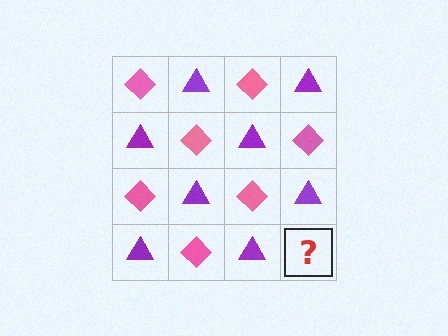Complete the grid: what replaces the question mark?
The question mark should be replaced with a pink diamond.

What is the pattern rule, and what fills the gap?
The rule is that it alternates pink diamond and purple triangle in a checkerboard pattern. The gap should be filled with a pink diamond.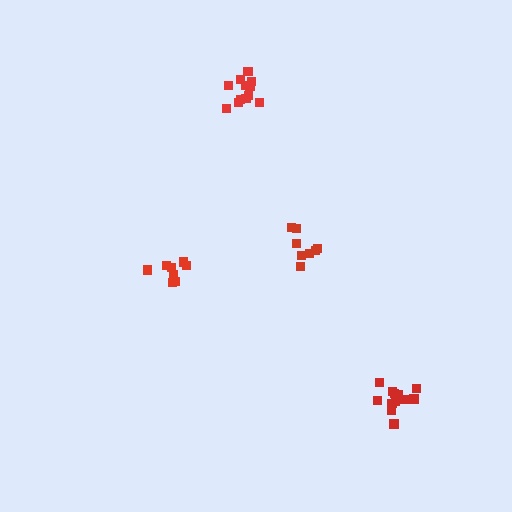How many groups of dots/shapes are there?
There are 4 groups.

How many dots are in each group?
Group 1: 8 dots, Group 2: 8 dots, Group 3: 13 dots, Group 4: 12 dots (41 total).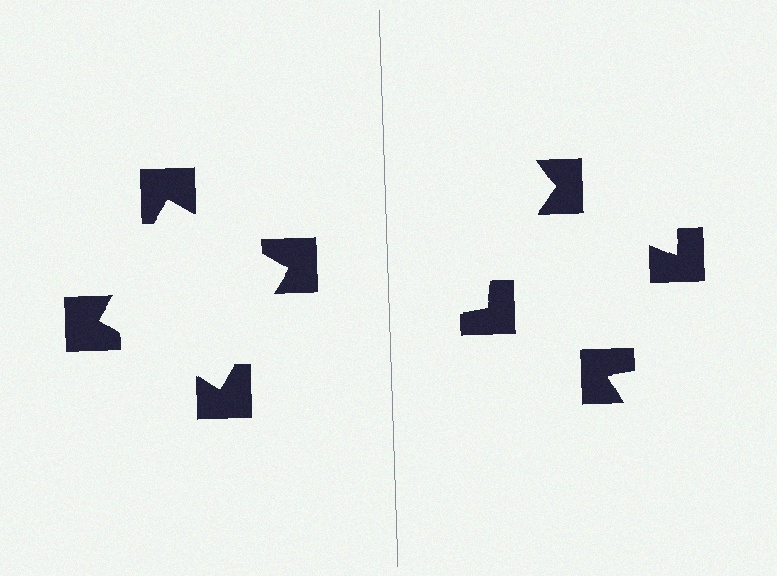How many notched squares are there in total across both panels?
8 — 4 on each side.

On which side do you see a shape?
An illusory square appears on the left side. On the right side the wedge cuts are rotated, so no coherent shape forms.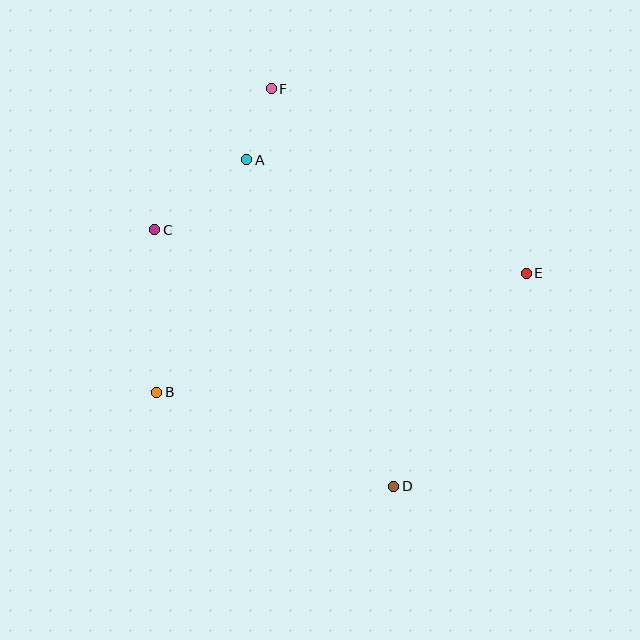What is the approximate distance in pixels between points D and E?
The distance between D and E is approximately 251 pixels.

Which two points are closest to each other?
Points A and F are closest to each other.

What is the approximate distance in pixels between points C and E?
The distance between C and E is approximately 374 pixels.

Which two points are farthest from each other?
Points D and F are farthest from each other.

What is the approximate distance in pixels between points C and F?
The distance between C and F is approximately 183 pixels.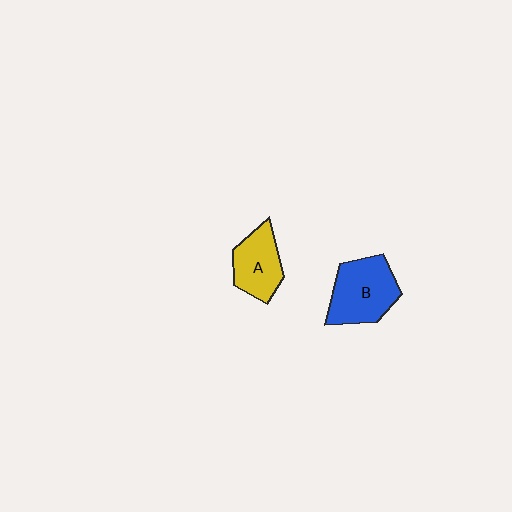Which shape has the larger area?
Shape B (blue).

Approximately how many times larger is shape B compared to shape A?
Approximately 1.3 times.